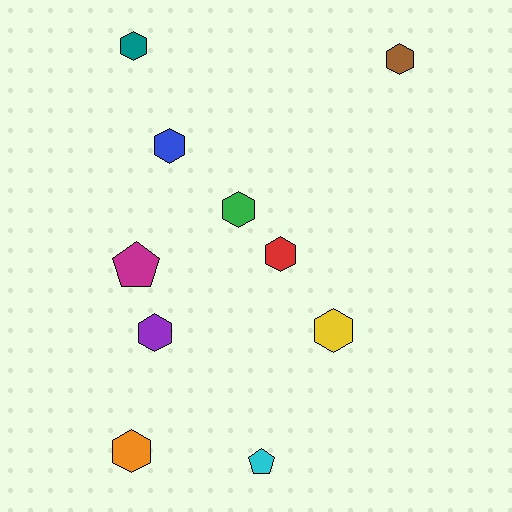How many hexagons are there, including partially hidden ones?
There are 8 hexagons.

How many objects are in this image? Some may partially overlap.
There are 10 objects.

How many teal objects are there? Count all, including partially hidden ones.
There is 1 teal object.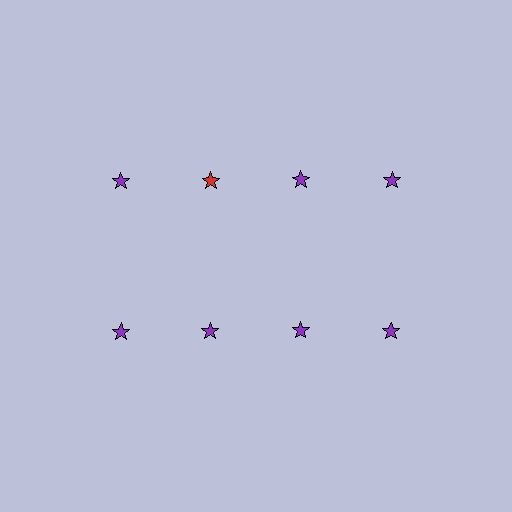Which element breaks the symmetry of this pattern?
The red star in the top row, second from left column breaks the symmetry. All other shapes are purple stars.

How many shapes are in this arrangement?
There are 8 shapes arranged in a grid pattern.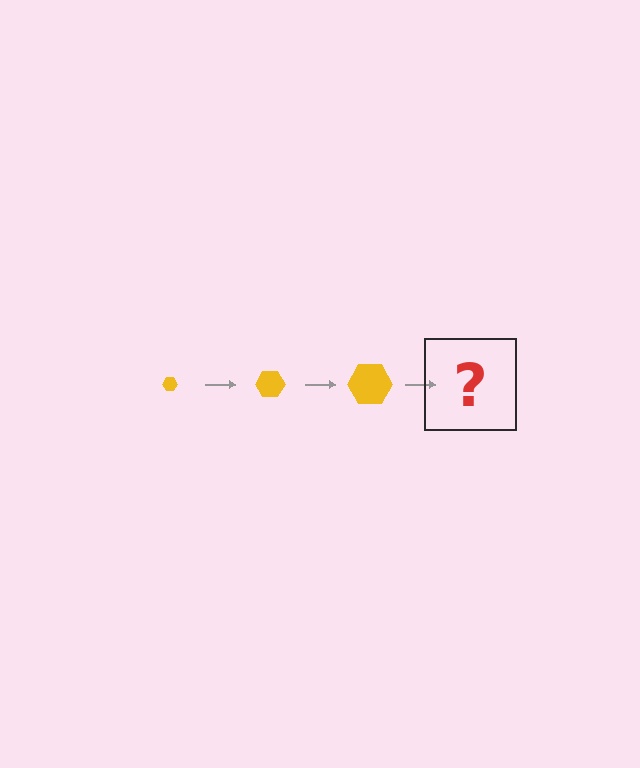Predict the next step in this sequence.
The next step is a yellow hexagon, larger than the previous one.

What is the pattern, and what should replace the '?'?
The pattern is that the hexagon gets progressively larger each step. The '?' should be a yellow hexagon, larger than the previous one.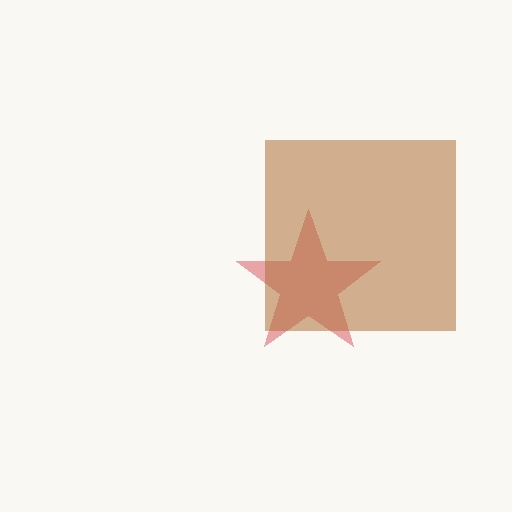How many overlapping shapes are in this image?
There are 2 overlapping shapes in the image.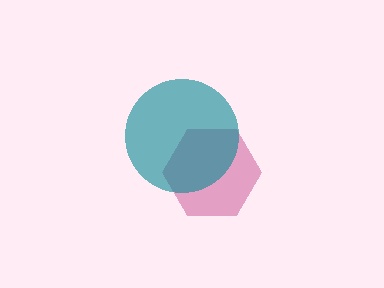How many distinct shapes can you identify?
There are 2 distinct shapes: a magenta hexagon, a teal circle.